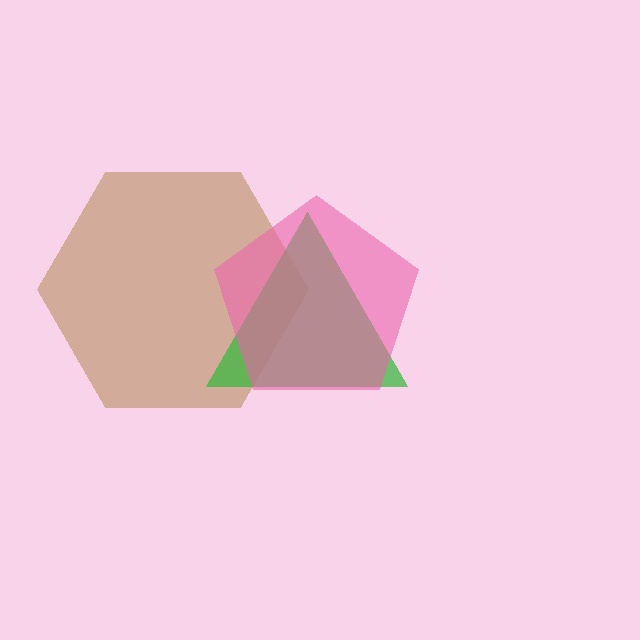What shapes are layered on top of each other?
The layered shapes are: a brown hexagon, a green triangle, a pink pentagon.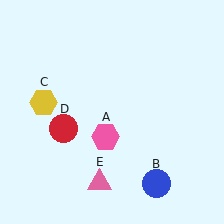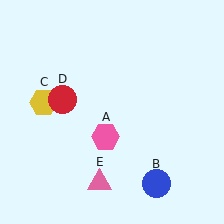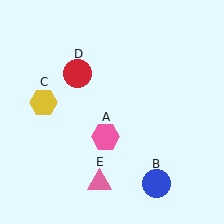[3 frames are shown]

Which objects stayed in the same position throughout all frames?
Pink hexagon (object A) and blue circle (object B) and yellow hexagon (object C) and pink triangle (object E) remained stationary.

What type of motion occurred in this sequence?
The red circle (object D) rotated clockwise around the center of the scene.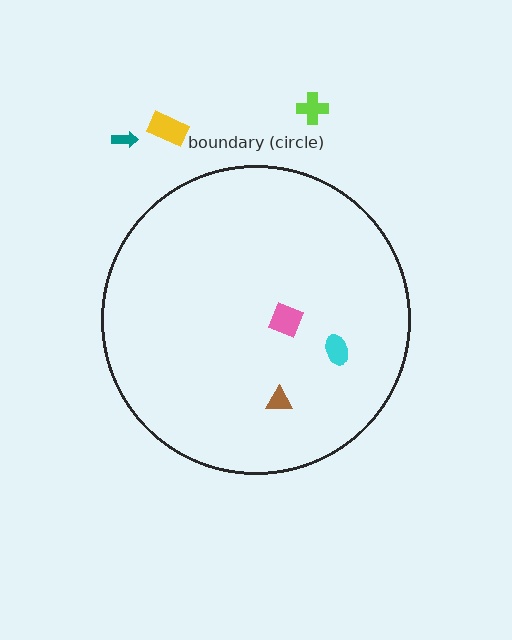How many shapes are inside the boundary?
3 inside, 3 outside.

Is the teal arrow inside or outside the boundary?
Outside.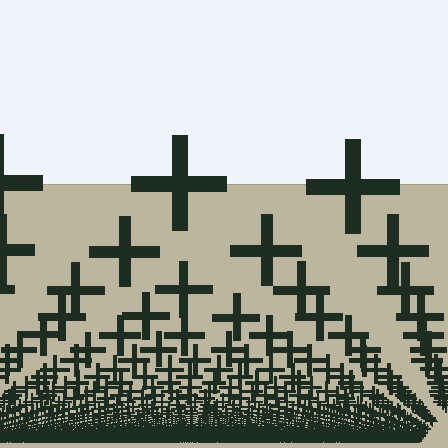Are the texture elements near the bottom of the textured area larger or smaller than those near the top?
Smaller. The gradient is inverted — elements near the bottom are smaller and denser.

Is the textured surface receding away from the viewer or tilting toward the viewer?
The surface appears to tilt toward the viewer. Texture elements get larger and sparser toward the top.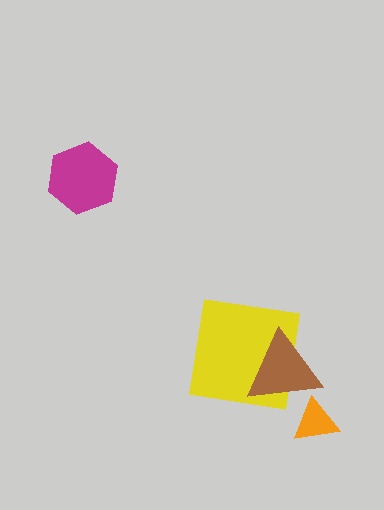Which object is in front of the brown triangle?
The orange triangle is in front of the brown triangle.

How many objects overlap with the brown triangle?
2 objects overlap with the brown triangle.